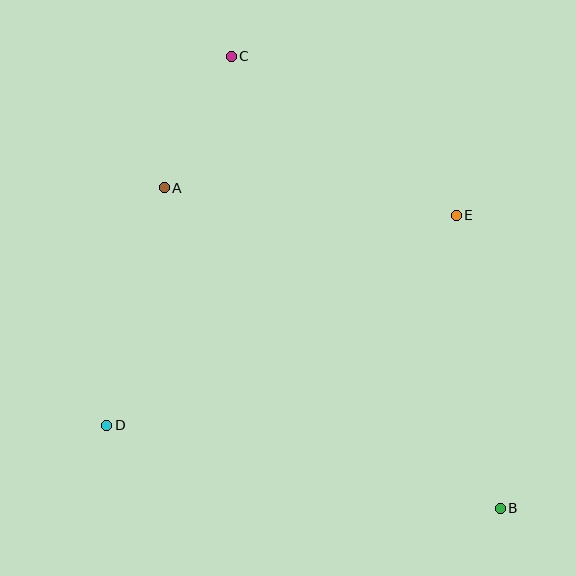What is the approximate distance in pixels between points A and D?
The distance between A and D is approximately 244 pixels.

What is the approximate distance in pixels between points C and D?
The distance between C and D is approximately 389 pixels.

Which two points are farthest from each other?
Points B and C are farthest from each other.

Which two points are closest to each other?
Points A and C are closest to each other.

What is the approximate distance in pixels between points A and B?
The distance between A and B is approximately 465 pixels.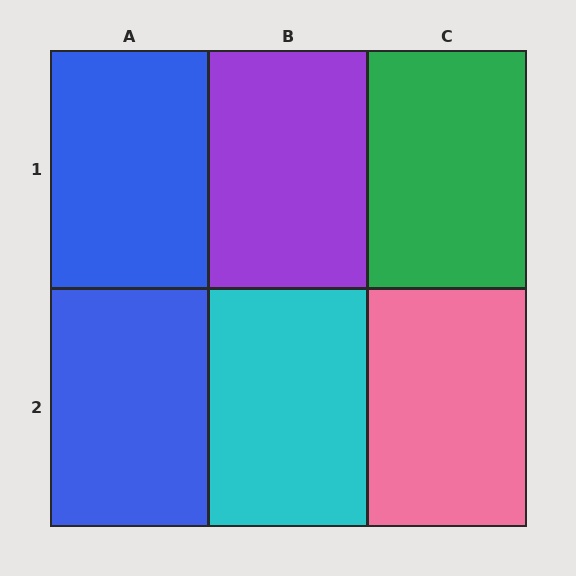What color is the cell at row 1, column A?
Blue.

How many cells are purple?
1 cell is purple.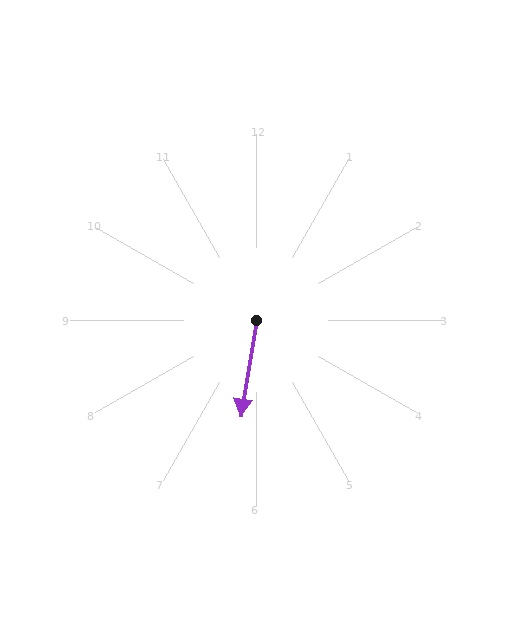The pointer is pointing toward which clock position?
Roughly 6 o'clock.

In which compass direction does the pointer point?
South.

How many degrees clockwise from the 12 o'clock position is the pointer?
Approximately 189 degrees.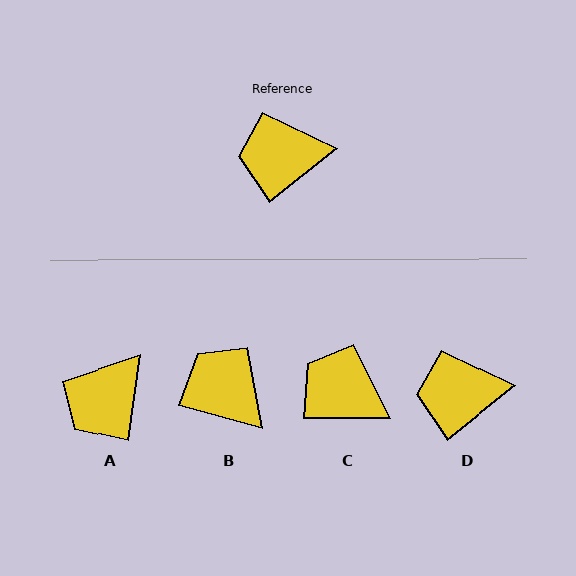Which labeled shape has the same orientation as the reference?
D.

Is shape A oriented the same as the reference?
No, it is off by about 44 degrees.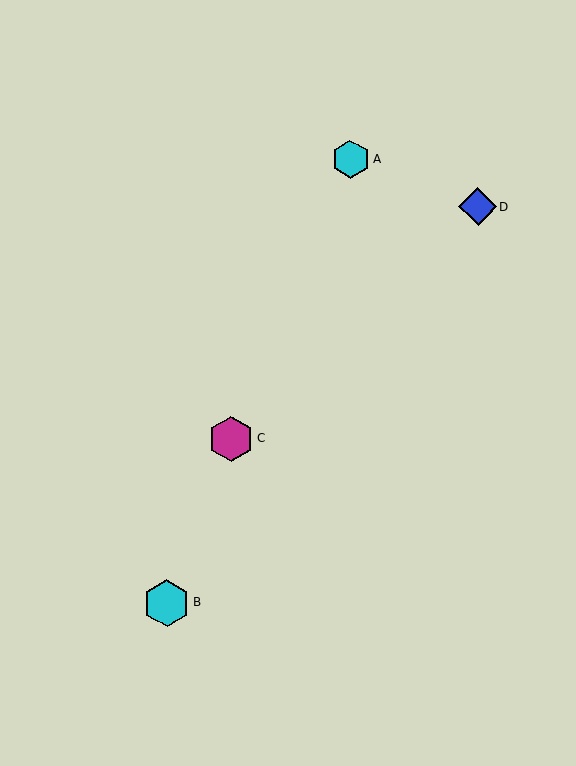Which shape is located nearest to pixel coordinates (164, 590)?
The cyan hexagon (labeled B) at (167, 603) is nearest to that location.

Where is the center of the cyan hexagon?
The center of the cyan hexagon is at (167, 603).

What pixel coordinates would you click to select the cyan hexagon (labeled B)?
Click at (167, 603) to select the cyan hexagon B.